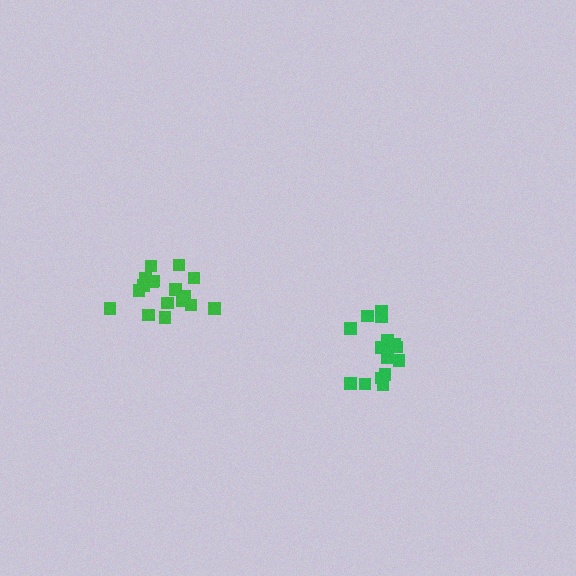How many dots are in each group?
Group 1: 16 dots, Group 2: 17 dots (33 total).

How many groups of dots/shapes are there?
There are 2 groups.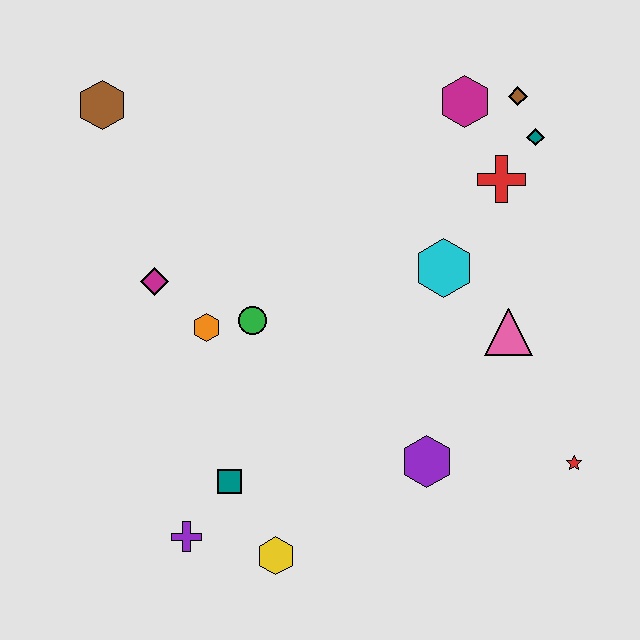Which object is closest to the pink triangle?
The cyan hexagon is closest to the pink triangle.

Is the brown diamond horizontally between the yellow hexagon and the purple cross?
No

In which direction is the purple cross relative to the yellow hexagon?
The purple cross is to the left of the yellow hexagon.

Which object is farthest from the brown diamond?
The purple cross is farthest from the brown diamond.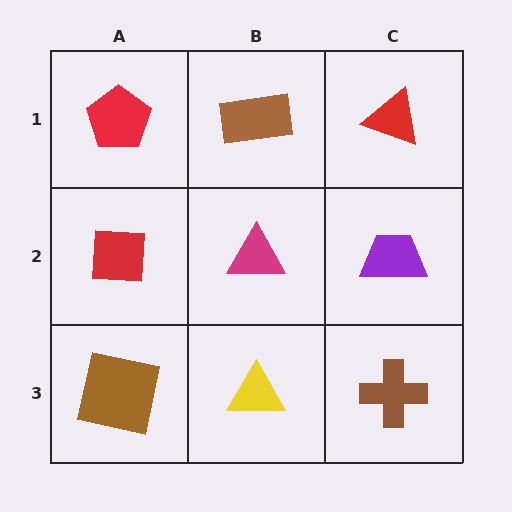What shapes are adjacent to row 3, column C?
A purple trapezoid (row 2, column C), a yellow triangle (row 3, column B).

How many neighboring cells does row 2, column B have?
4.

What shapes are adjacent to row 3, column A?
A red square (row 2, column A), a yellow triangle (row 3, column B).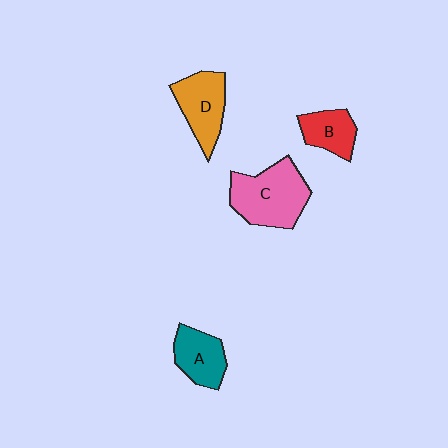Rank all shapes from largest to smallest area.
From largest to smallest: C (pink), D (orange), A (teal), B (red).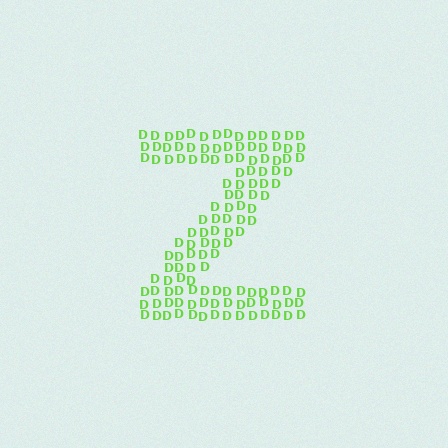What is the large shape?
The large shape is the letter Z.